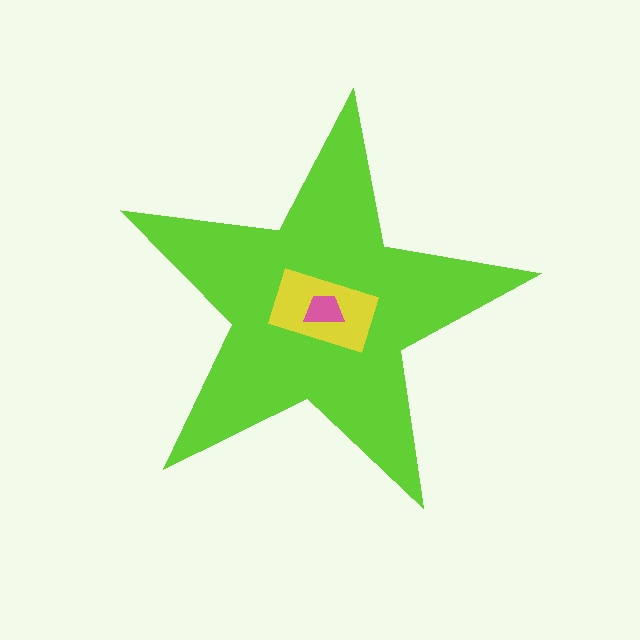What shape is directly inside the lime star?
The yellow rectangle.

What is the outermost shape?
The lime star.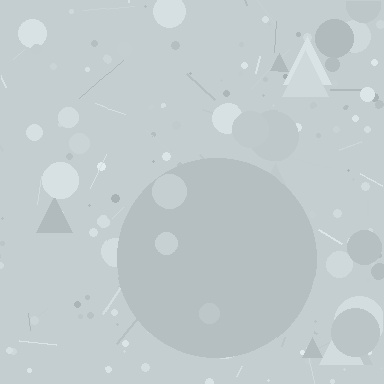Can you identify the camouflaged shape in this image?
The camouflaged shape is a circle.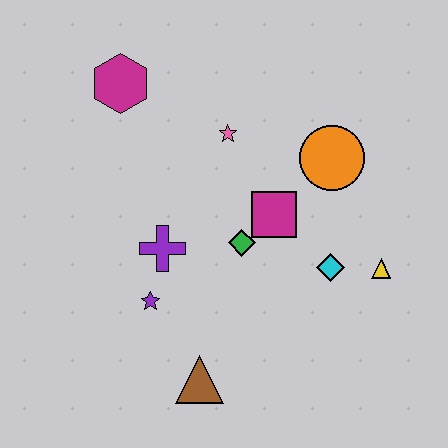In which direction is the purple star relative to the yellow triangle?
The purple star is to the left of the yellow triangle.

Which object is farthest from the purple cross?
The yellow triangle is farthest from the purple cross.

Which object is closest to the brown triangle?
The purple star is closest to the brown triangle.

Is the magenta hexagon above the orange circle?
Yes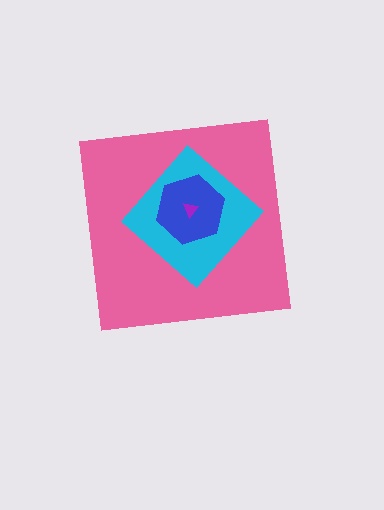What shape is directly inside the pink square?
The cyan diamond.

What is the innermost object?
The purple triangle.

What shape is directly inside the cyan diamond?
The blue hexagon.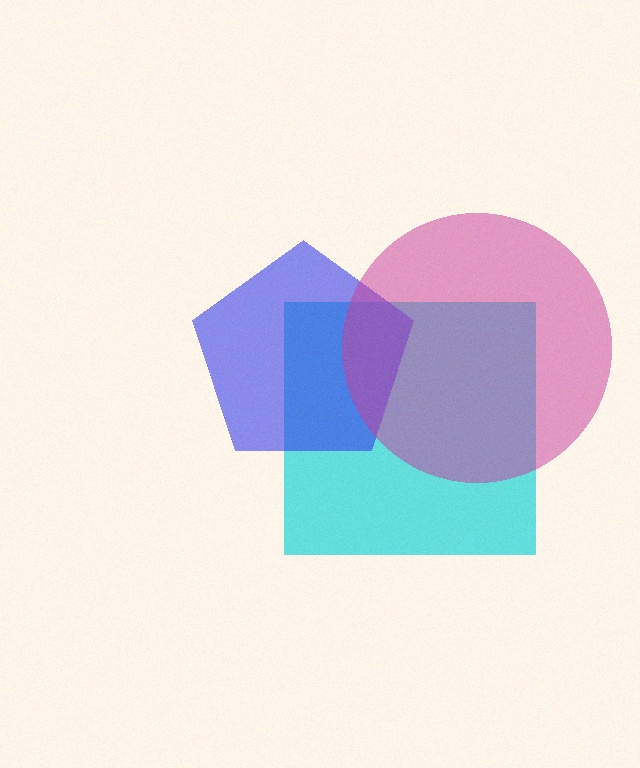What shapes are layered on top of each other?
The layered shapes are: a cyan square, a blue pentagon, a magenta circle.